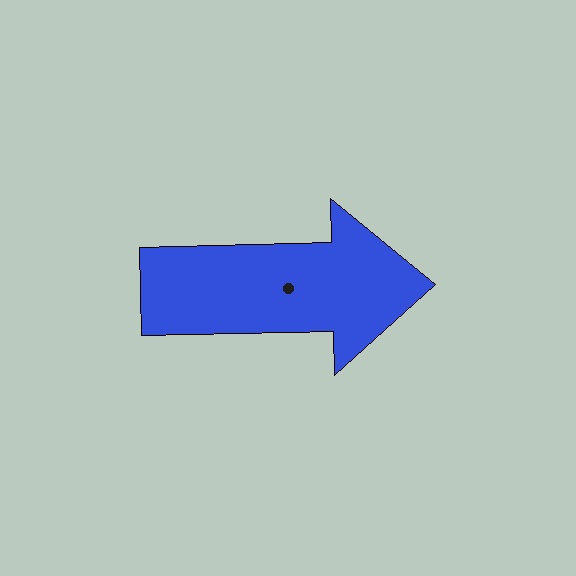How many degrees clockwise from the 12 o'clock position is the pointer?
Approximately 89 degrees.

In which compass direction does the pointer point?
East.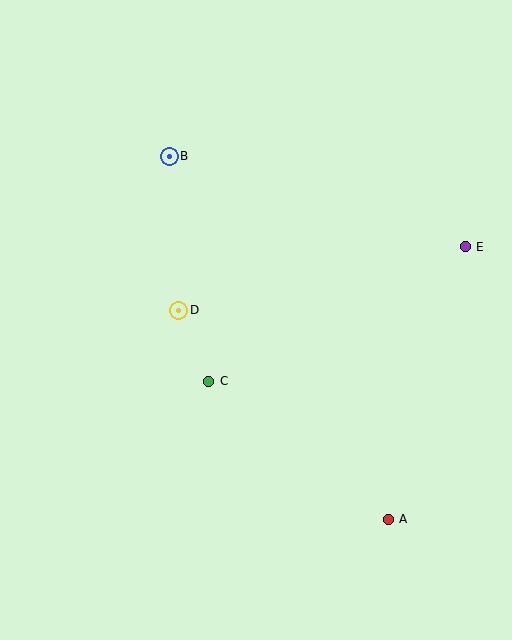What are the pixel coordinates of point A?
Point A is at (388, 519).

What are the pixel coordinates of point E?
Point E is at (465, 247).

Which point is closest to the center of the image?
Point C at (209, 381) is closest to the center.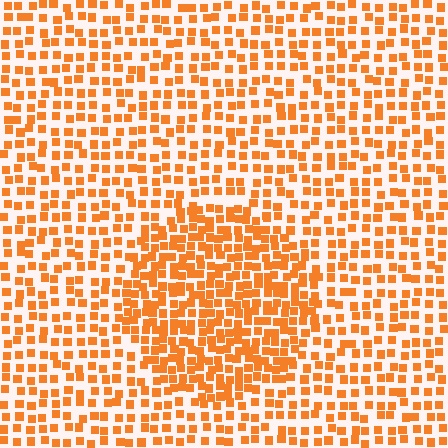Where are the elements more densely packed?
The elements are more densely packed inside the circle boundary.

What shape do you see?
I see a circle.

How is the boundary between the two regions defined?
The boundary is defined by a change in element density (approximately 1.8x ratio). All elements are the same color, size, and shape.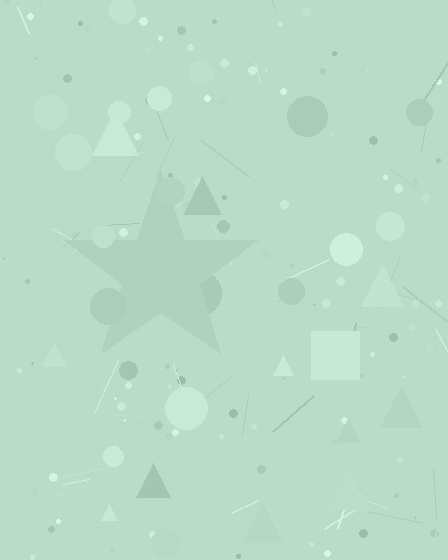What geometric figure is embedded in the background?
A star is embedded in the background.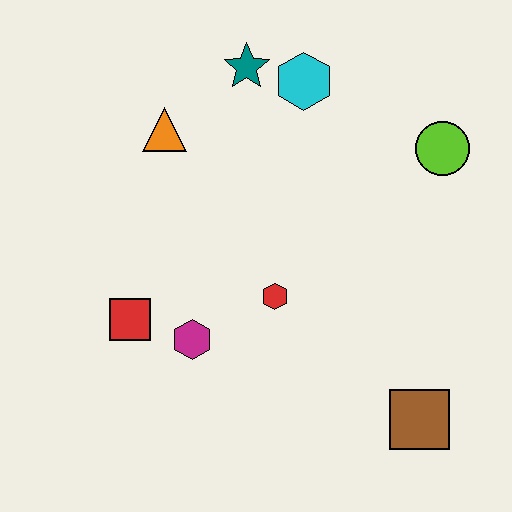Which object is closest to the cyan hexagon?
The teal star is closest to the cyan hexagon.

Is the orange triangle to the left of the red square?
No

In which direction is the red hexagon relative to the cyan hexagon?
The red hexagon is below the cyan hexagon.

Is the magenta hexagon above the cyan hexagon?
No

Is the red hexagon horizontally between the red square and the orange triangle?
No